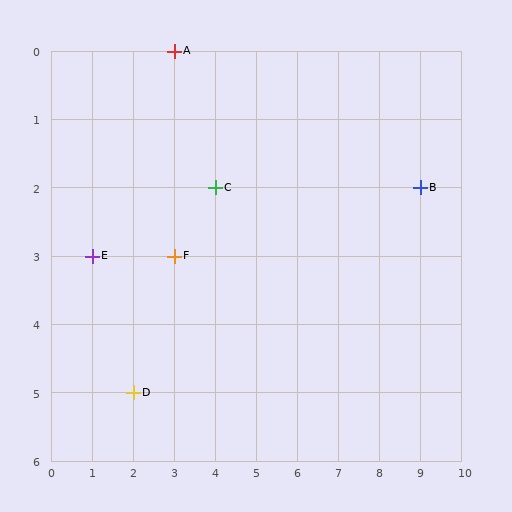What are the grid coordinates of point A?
Point A is at grid coordinates (3, 0).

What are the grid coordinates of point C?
Point C is at grid coordinates (4, 2).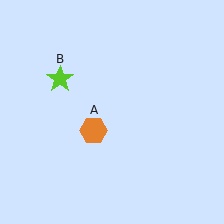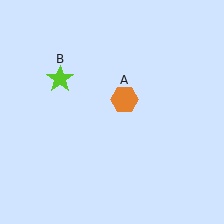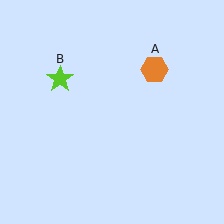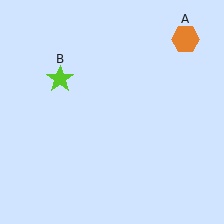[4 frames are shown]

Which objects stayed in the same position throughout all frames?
Lime star (object B) remained stationary.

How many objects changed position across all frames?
1 object changed position: orange hexagon (object A).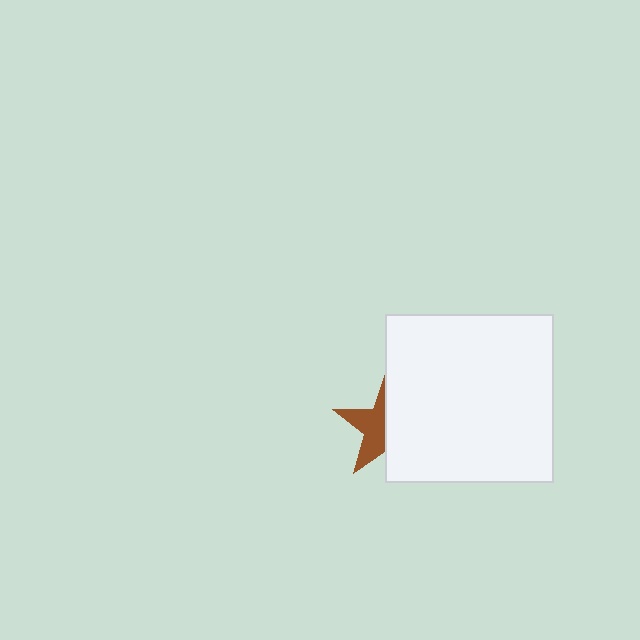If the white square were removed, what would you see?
You would see the complete brown star.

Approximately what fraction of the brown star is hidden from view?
Roughly 52% of the brown star is hidden behind the white square.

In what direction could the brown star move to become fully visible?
The brown star could move left. That would shift it out from behind the white square entirely.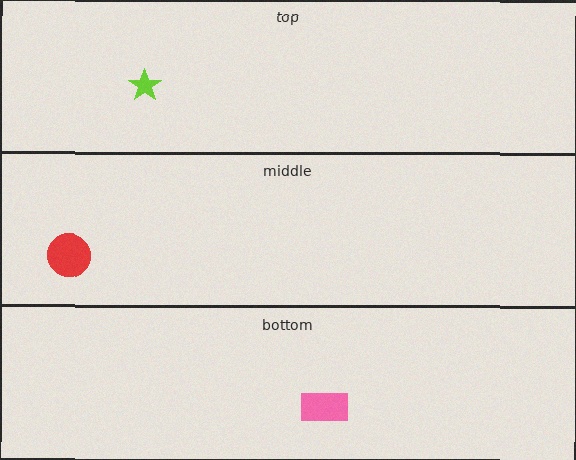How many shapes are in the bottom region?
1.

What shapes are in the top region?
The lime star.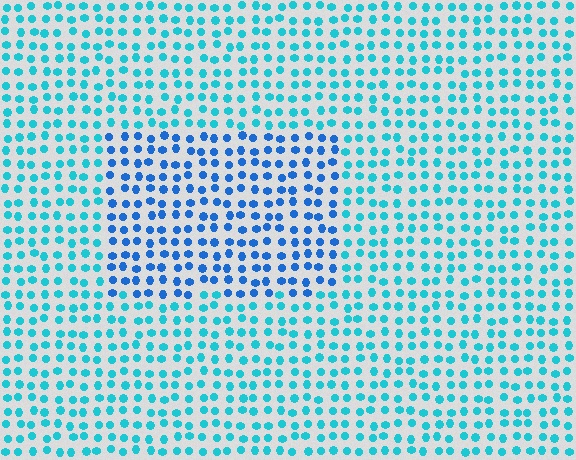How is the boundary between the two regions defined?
The boundary is defined purely by a slight shift in hue (about 31 degrees). Spacing, size, and orientation are identical on both sides.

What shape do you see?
I see a rectangle.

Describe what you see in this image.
The image is filled with small cyan elements in a uniform arrangement. A rectangle-shaped region is visible where the elements are tinted to a slightly different hue, forming a subtle color boundary.